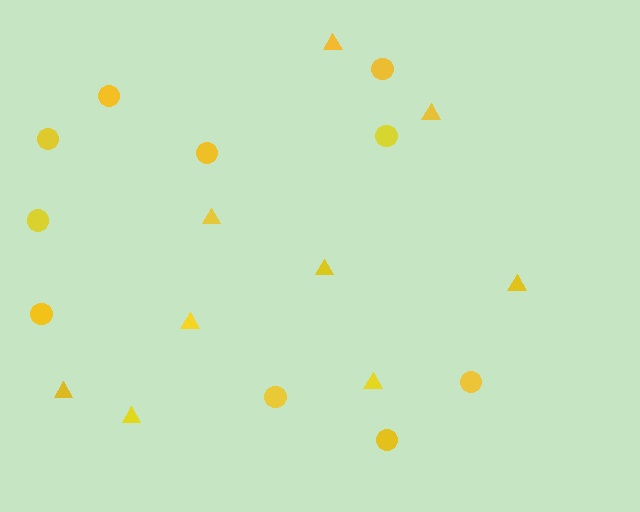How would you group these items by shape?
There are 2 groups: one group of circles (10) and one group of triangles (9).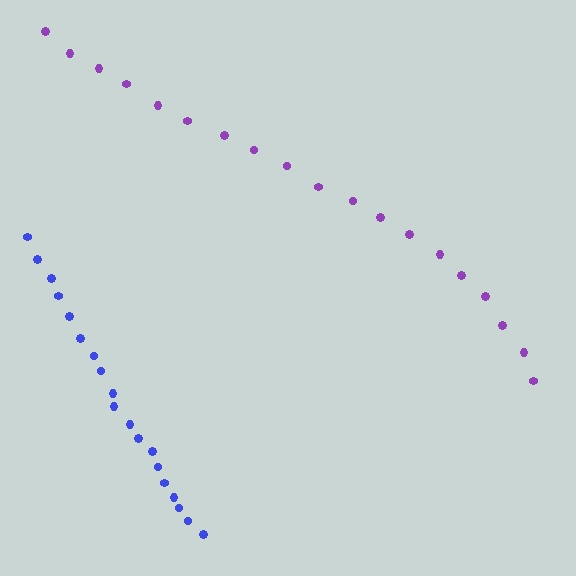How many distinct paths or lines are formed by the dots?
There are 2 distinct paths.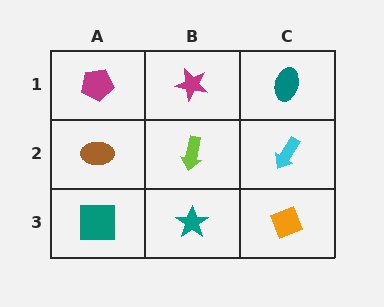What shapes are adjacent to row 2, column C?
A teal ellipse (row 1, column C), an orange diamond (row 3, column C), a lime arrow (row 2, column B).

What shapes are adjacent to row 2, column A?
A magenta pentagon (row 1, column A), a teal square (row 3, column A), a lime arrow (row 2, column B).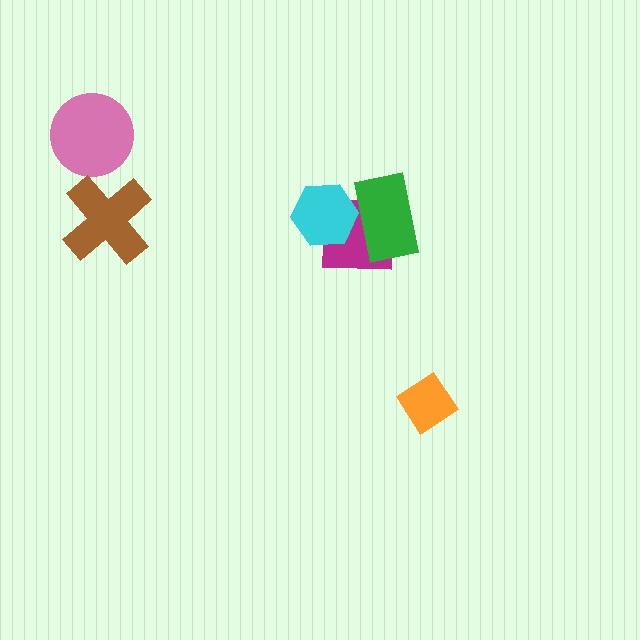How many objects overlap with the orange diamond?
0 objects overlap with the orange diamond.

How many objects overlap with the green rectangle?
2 objects overlap with the green rectangle.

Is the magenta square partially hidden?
Yes, it is partially covered by another shape.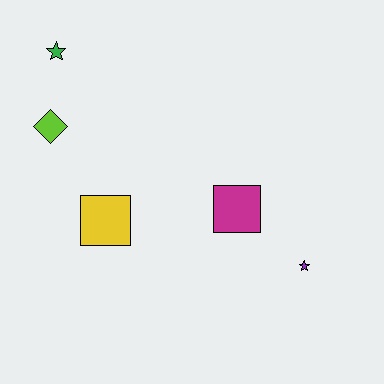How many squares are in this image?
There are 2 squares.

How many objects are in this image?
There are 5 objects.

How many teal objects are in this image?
There are no teal objects.